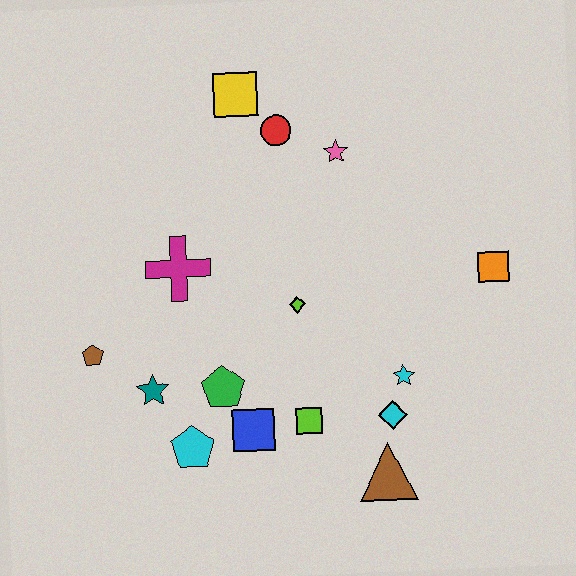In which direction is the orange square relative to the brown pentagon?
The orange square is to the right of the brown pentagon.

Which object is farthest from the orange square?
The brown pentagon is farthest from the orange square.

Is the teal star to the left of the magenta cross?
Yes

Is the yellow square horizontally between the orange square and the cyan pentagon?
Yes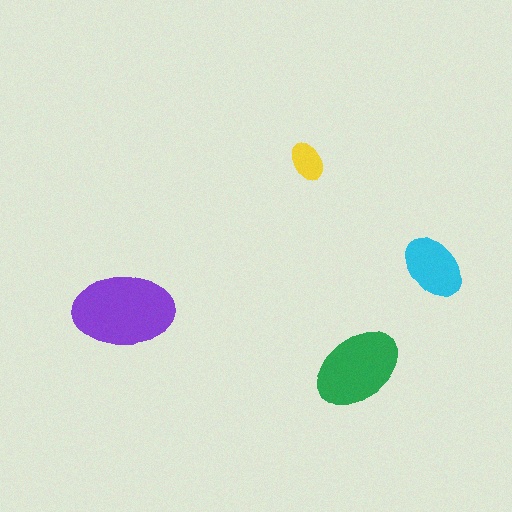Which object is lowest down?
The green ellipse is bottommost.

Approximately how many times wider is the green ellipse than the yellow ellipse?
About 2.5 times wider.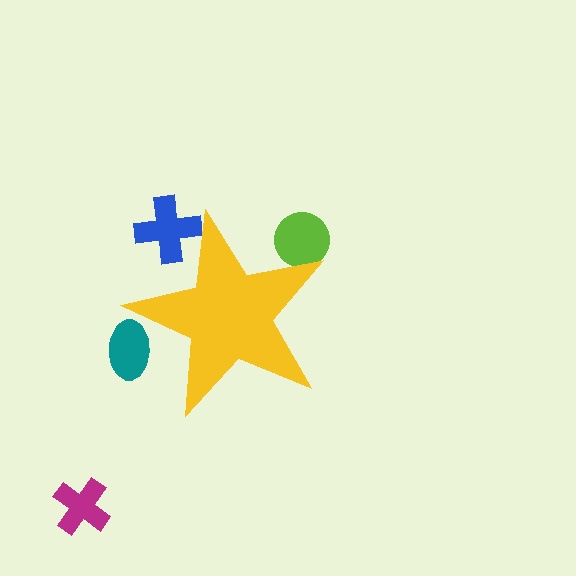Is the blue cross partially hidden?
Yes, the blue cross is partially hidden behind the yellow star.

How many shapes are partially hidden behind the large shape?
3 shapes are partially hidden.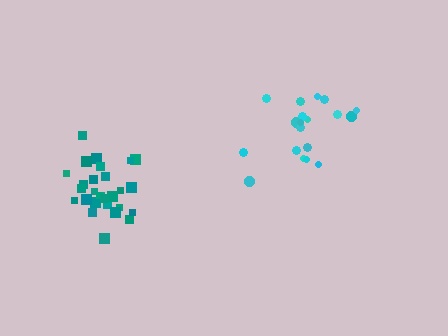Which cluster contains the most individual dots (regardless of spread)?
Teal (29).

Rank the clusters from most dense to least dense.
teal, cyan.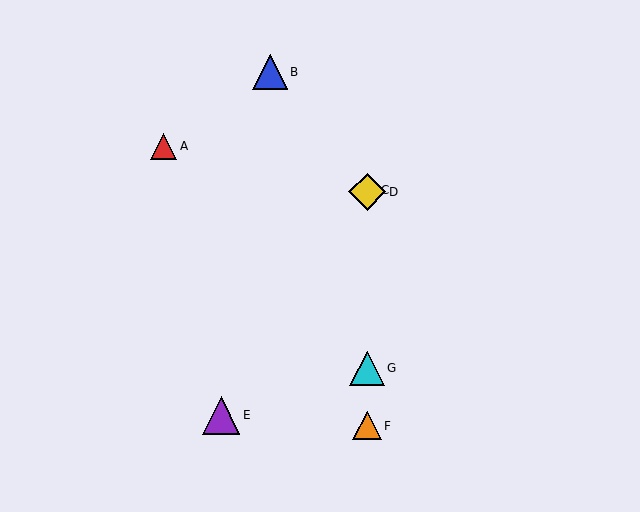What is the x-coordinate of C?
Object C is at x≈367.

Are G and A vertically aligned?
No, G is at x≈367 and A is at x≈164.